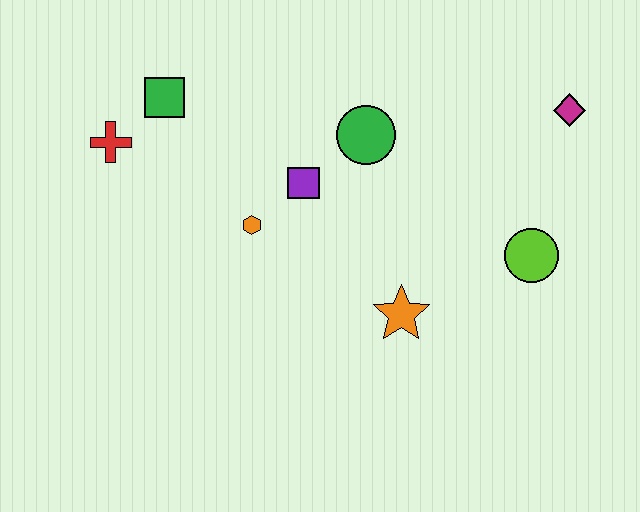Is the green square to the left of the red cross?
No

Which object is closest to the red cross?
The green square is closest to the red cross.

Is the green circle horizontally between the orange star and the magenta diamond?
No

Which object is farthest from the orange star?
The red cross is farthest from the orange star.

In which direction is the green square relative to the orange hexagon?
The green square is above the orange hexagon.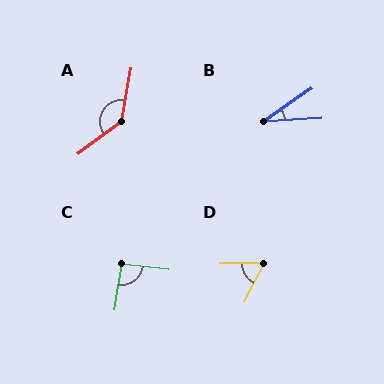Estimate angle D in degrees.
Approximately 62 degrees.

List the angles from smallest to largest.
B (31°), D (62°), C (93°), A (137°).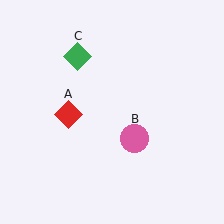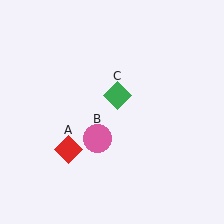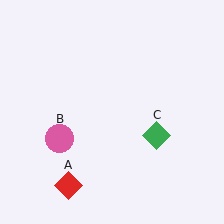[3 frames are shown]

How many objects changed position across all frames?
3 objects changed position: red diamond (object A), pink circle (object B), green diamond (object C).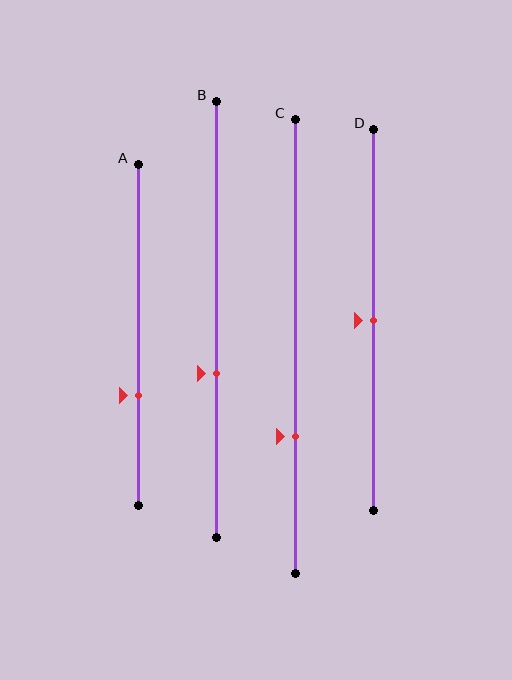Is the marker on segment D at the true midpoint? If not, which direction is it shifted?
Yes, the marker on segment D is at the true midpoint.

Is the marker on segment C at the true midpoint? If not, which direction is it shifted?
No, the marker on segment C is shifted downward by about 20% of the segment length.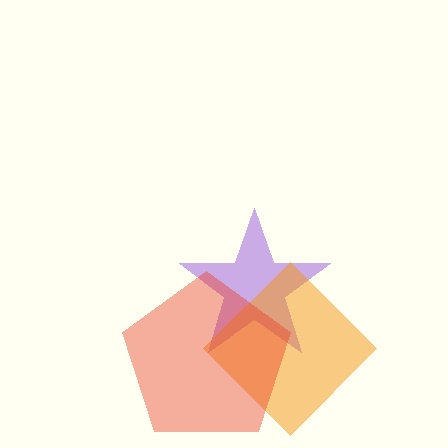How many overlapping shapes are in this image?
There are 3 overlapping shapes in the image.